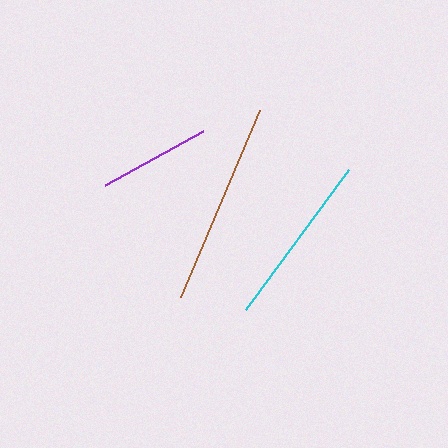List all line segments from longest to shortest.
From longest to shortest: brown, cyan, purple.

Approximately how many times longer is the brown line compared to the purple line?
The brown line is approximately 1.8 times the length of the purple line.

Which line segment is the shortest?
The purple line is the shortest at approximately 112 pixels.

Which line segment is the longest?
The brown line is the longest at approximately 204 pixels.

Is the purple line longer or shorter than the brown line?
The brown line is longer than the purple line.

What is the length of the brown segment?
The brown segment is approximately 204 pixels long.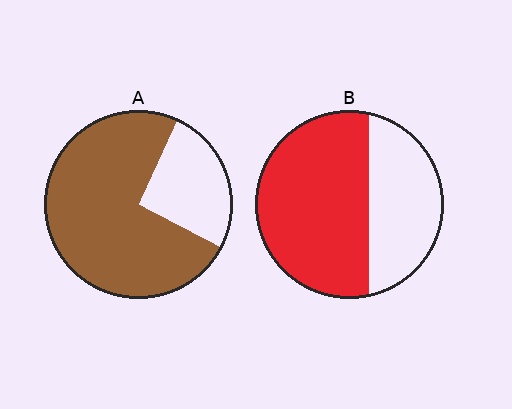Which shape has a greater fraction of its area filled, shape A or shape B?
Shape A.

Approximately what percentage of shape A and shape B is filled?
A is approximately 75% and B is approximately 65%.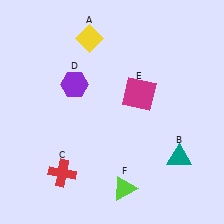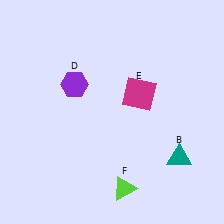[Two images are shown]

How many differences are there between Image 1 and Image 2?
There are 2 differences between the two images.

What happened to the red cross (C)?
The red cross (C) was removed in Image 2. It was in the bottom-left area of Image 1.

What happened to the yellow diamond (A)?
The yellow diamond (A) was removed in Image 2. It was in the top-left area of Image 1.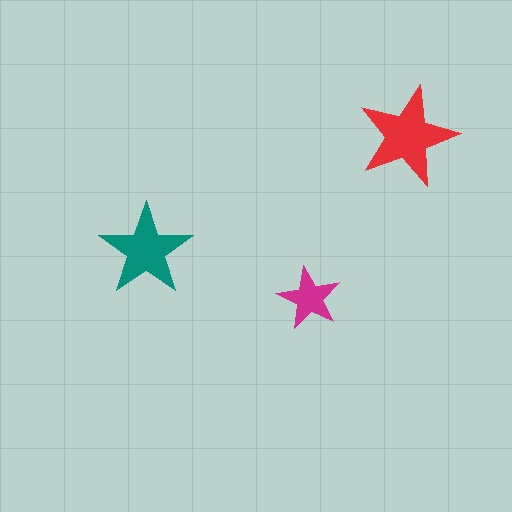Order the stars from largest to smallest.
the red one, the teal one, the magenta one.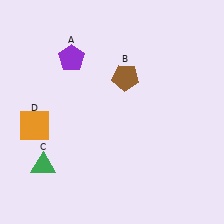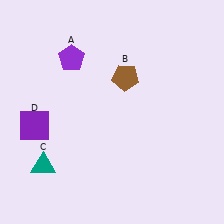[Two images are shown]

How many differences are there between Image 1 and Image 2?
There are 2 differences between the two images.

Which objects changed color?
C changed from green to teal. D changed from orange to purple.